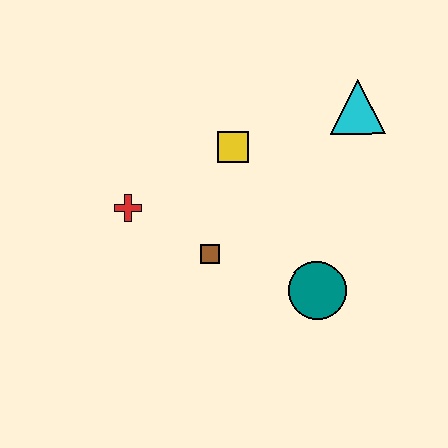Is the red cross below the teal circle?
No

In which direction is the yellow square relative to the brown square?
The yellow square is above the brown square.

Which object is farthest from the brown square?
The cyan triangle is farthest from the brown square.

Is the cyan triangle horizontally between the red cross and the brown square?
No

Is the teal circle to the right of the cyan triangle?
No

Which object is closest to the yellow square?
The brown square is closest to the yellow square.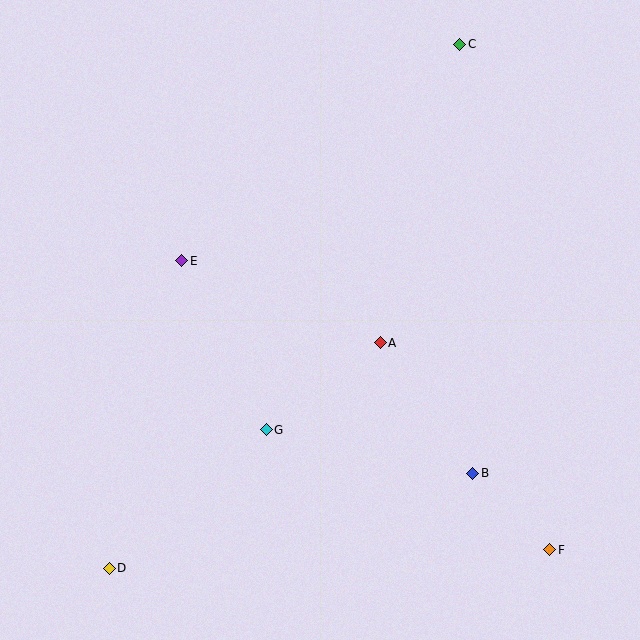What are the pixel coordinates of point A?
Point A is at (380, 343).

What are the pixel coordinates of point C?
Point C is at (460, 45).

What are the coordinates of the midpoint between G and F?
The midpoint between G and F is at (408, 490).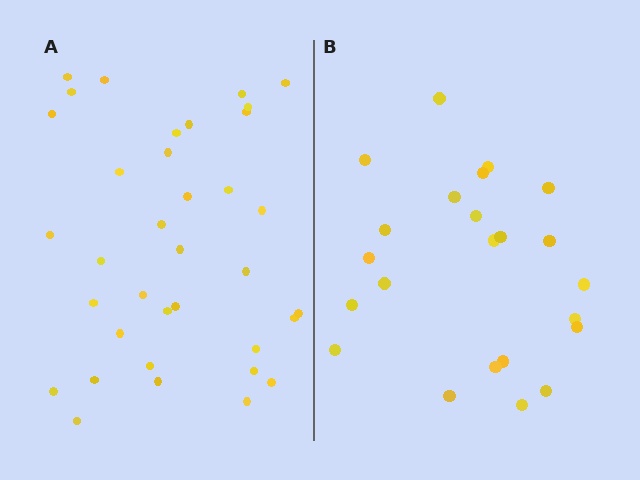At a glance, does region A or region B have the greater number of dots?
Region A (the left region) has more dots.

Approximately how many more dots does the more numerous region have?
Region A has approximately 15 more dots than region B.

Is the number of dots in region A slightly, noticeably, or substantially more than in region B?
Region A has substantially more. The ratio is roughly 1.6 to 1.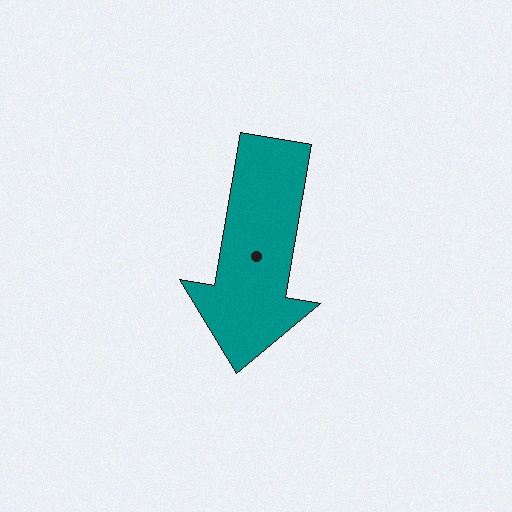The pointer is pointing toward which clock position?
Roughly 6 o'clock.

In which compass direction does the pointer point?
South.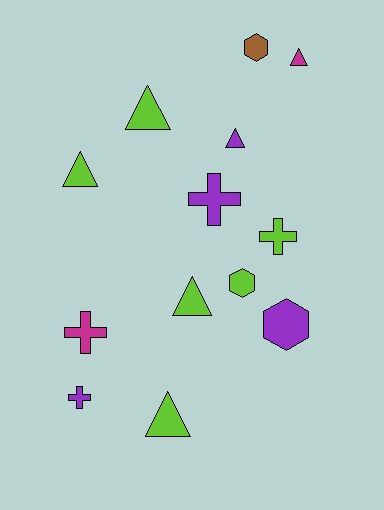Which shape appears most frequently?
Triangle, with 6 objects.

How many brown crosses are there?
There are no brown crosses.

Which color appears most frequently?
Lime, with 6 objects.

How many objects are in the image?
There are 13 objects.